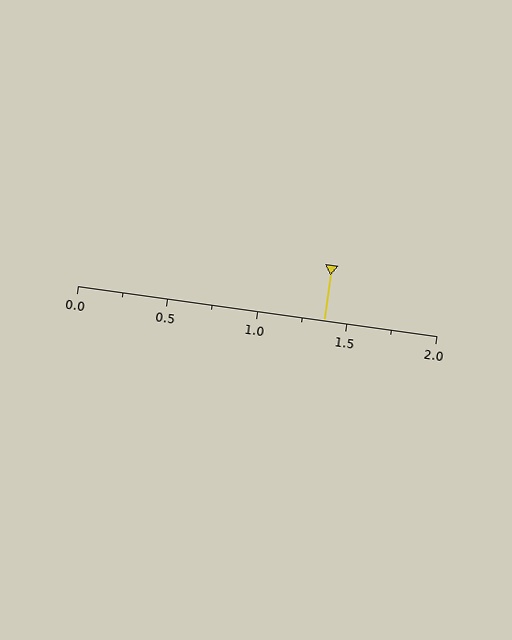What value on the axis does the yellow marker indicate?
The marker indicates approximately 1.38.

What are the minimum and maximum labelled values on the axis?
The axis runs from 0.0 to 2.0.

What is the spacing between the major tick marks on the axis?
The major ticks are spaced 0.5 apart.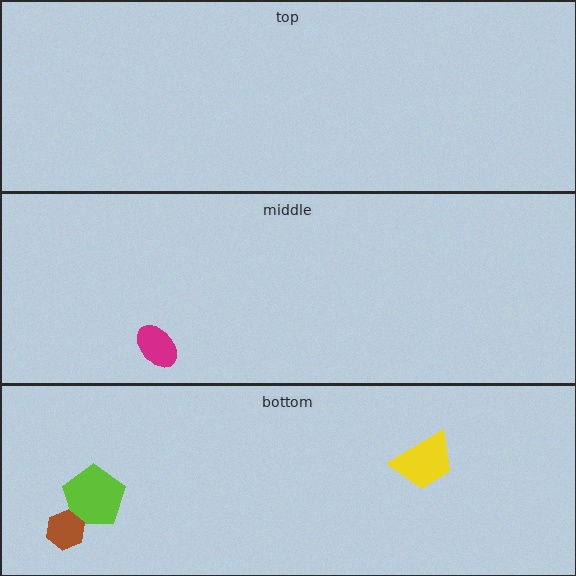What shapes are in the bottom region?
The lime pentagon, the brown hexagon, the yellow trapezoid.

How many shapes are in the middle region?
1.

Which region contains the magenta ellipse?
The middle region.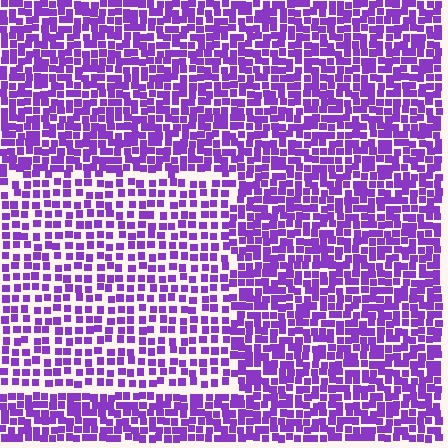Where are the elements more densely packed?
The elements are more densely packed outside the rectangle boundary.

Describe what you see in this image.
The image contains small purple elements arranged at two different densities. A rectangle-shaped region is visible where the elements are less densely packed than the surrounding area.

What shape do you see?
I see a rectangle.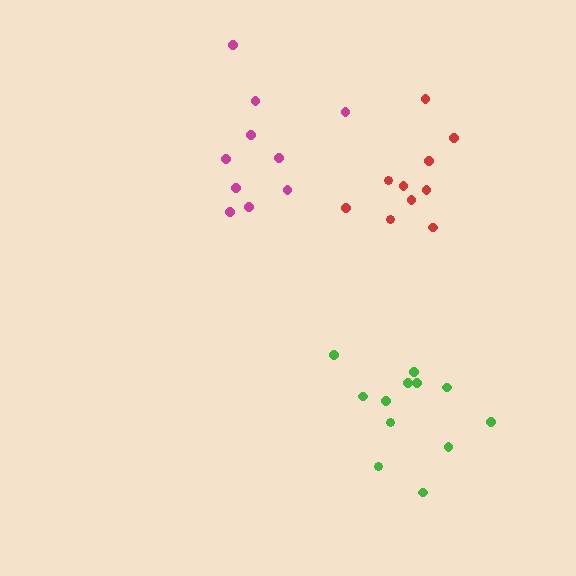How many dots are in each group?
Group 1: 10 dots, Group 2: 10 dots, Group 3: 12 dots (32 total).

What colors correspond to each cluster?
The clusters are colored: magenta, red, green.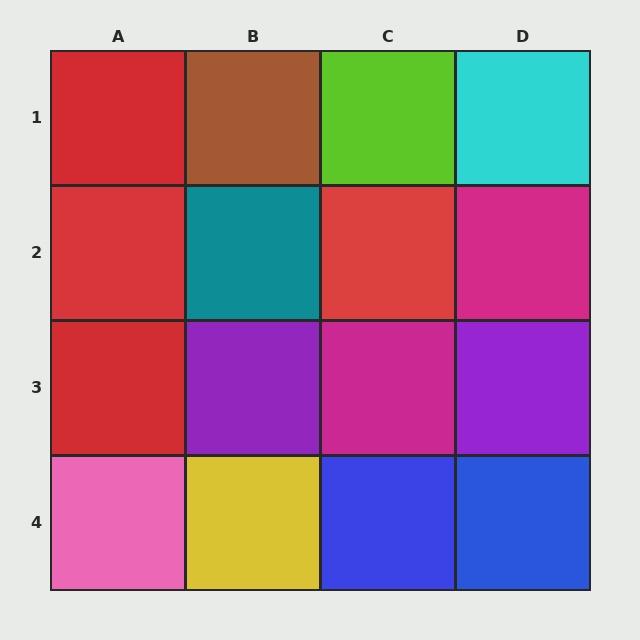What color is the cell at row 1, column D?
Cyan.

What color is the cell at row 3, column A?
Red.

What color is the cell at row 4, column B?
Yellow.